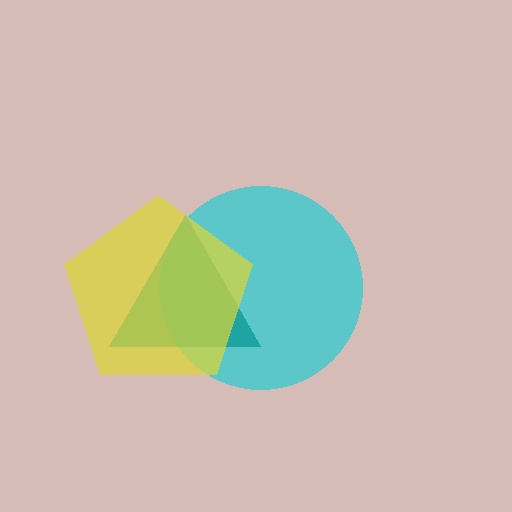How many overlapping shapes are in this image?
There are 3 overlapping shapes in the image.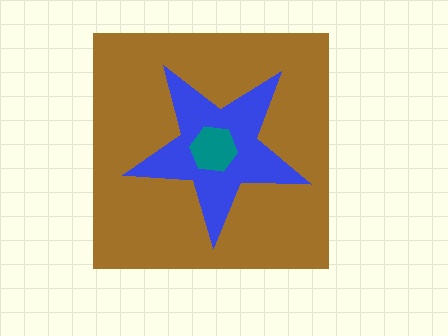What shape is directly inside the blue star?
The teal hexagon.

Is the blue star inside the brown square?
Yes.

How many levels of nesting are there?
3.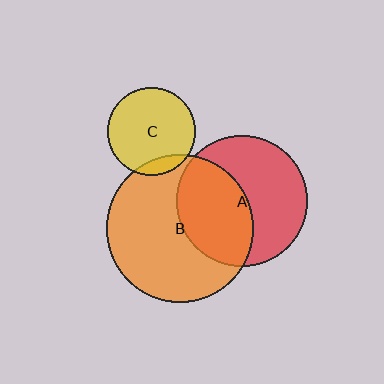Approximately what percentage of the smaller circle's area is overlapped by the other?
Approximately 45%.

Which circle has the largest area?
Circle B (orange).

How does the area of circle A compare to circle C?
Approximately 2.2 times.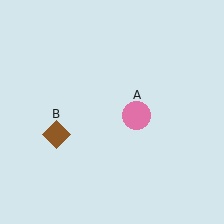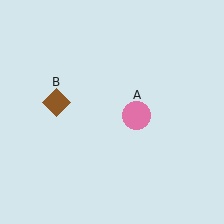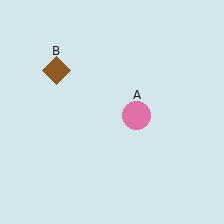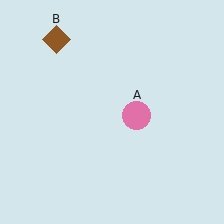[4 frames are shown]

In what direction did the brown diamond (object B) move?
The brown diamond (object B) moved up.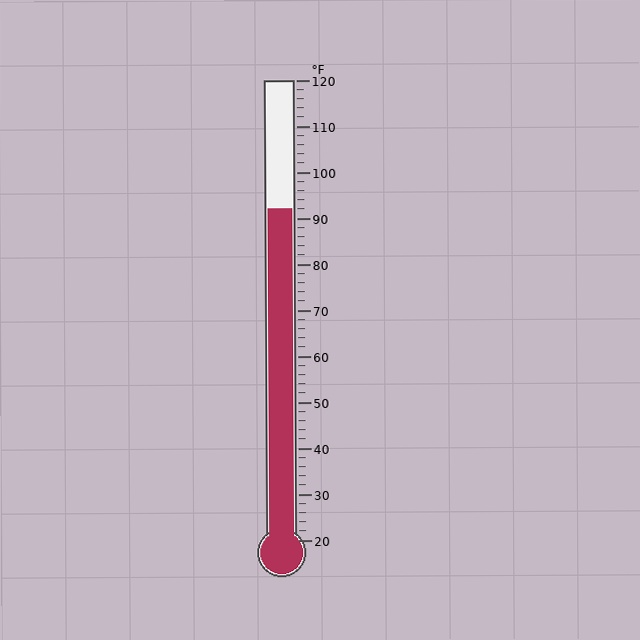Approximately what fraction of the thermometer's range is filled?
The thermometer is filled to approximately 70% of its range.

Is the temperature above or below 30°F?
The temperature is above 30°F.